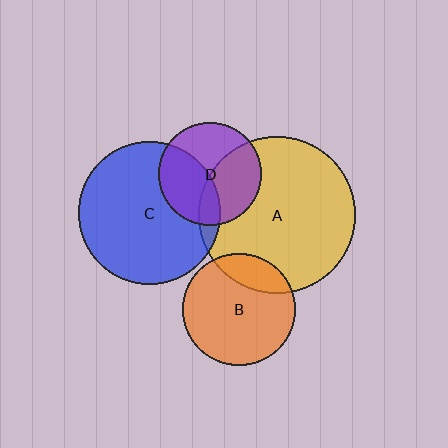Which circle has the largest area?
Circle A (yellow).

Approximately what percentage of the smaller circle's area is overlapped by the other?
Approximately 20%.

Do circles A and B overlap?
Yes.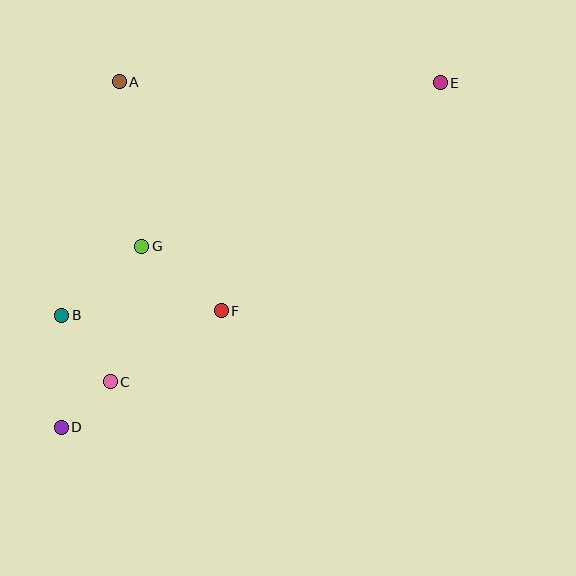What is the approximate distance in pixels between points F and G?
The distance between F and G is approximately 102 pixels.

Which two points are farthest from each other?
Points D and E are farthest from each other.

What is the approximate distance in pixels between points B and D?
The distance between B and D is approximately 112 pixels.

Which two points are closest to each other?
Points C and D are closest to each other.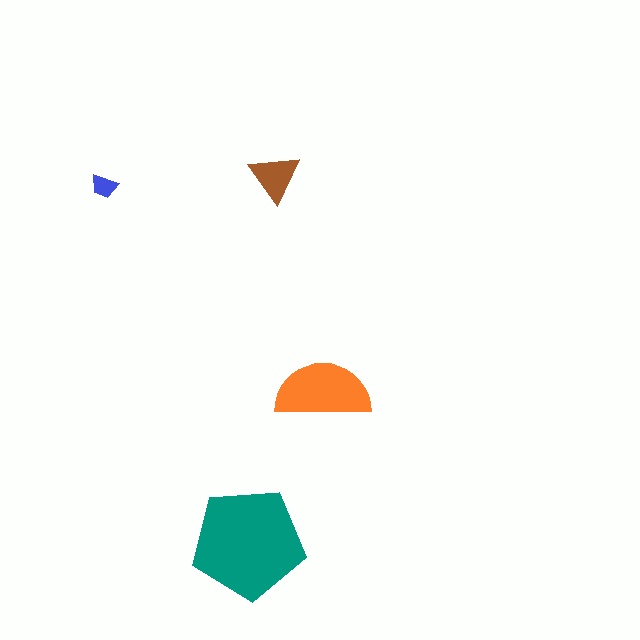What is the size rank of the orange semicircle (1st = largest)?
2nd.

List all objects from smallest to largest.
The blue trapezoid, the brown triangle, the orange semicircle, the teal pentagon.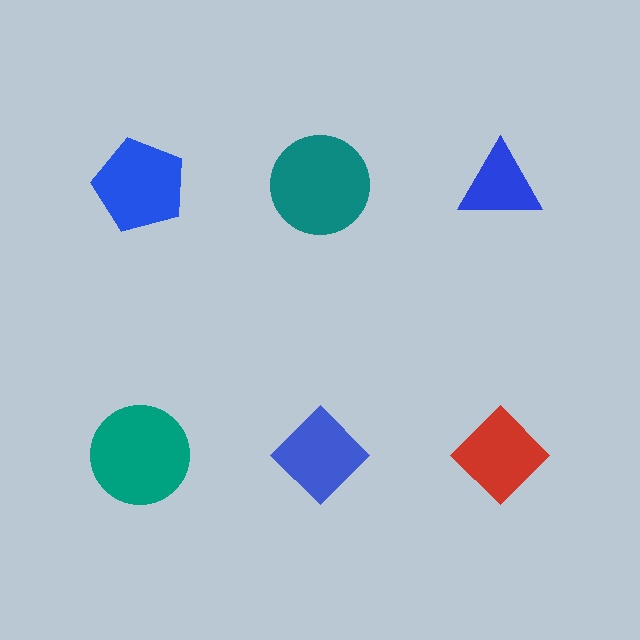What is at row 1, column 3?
A blue triangle.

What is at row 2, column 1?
A teal circle.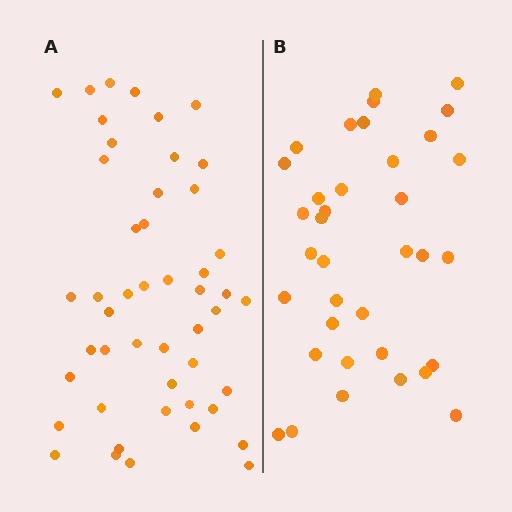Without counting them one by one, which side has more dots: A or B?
Region A (the left region) has more dots.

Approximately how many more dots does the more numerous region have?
Region A has roughly 12 or so more dots than region B.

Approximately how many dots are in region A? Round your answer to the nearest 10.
About 50 dots. (The exact count is 48, which rounds to 50.)